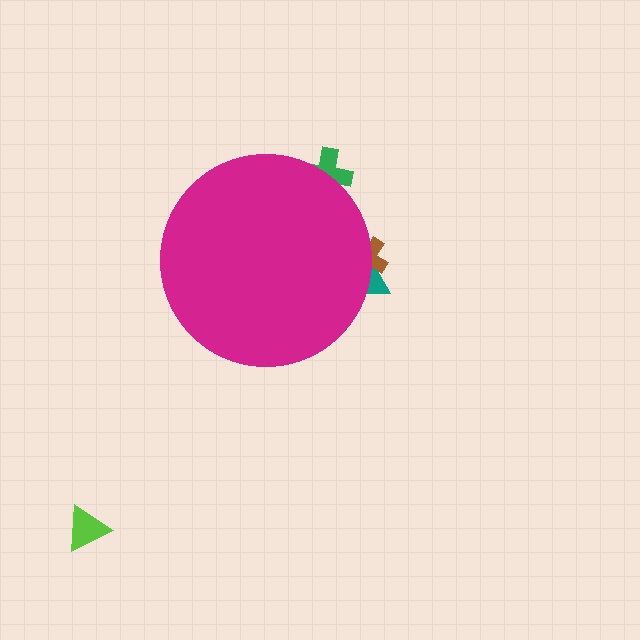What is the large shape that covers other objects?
A magenta circle.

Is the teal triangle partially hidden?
Yes, the teal triangle is partially hidden behind the magenta circle.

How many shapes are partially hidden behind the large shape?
3 shapes are partially hidden.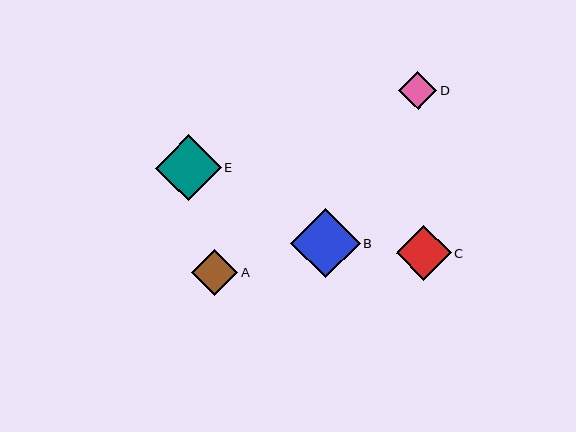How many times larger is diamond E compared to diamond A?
Diamond E is approximately 1.4 times the size of diamond A.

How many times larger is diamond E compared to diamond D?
Diamond E is approximately 1.7 times the size of diamond D.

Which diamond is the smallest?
Diamond D is the smallest with a size of approximately 38 pixels.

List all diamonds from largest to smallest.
From largest to smallest: B, E, C, A, D.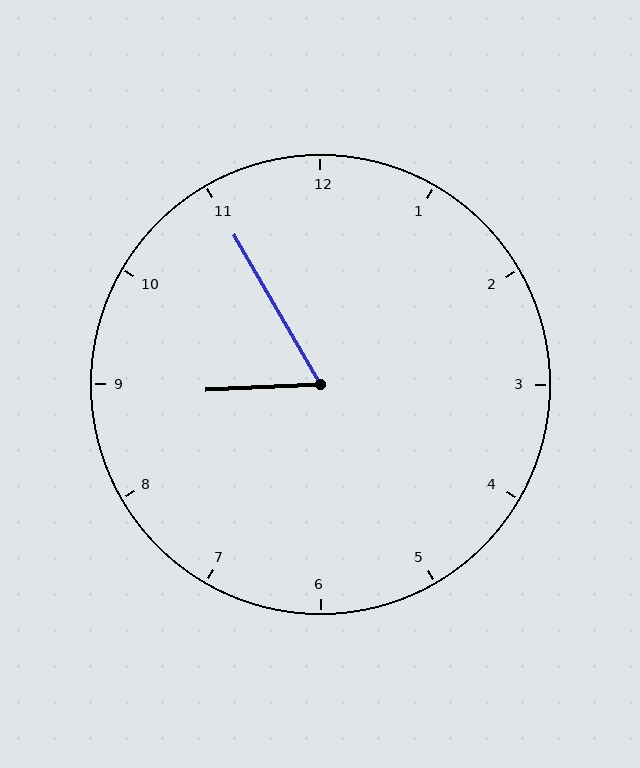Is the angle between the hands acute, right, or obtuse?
It is acute.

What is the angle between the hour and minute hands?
Approximately 62 degrees.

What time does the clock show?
8:55.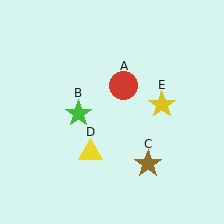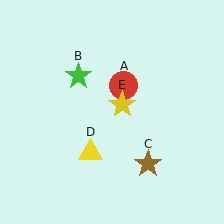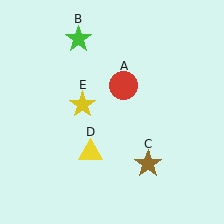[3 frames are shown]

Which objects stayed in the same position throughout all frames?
Red circle (object A) and brown star (object C) and yellow triangle (object D) remained stationary.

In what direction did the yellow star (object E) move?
The yellow star (object E) moved left.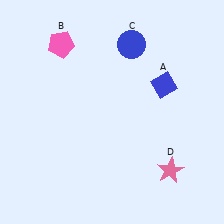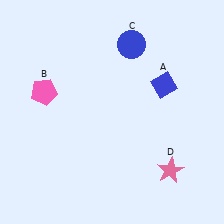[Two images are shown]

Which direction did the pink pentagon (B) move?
The pink pentagon (B) moved down.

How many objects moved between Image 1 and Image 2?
1 object moved between the two images.